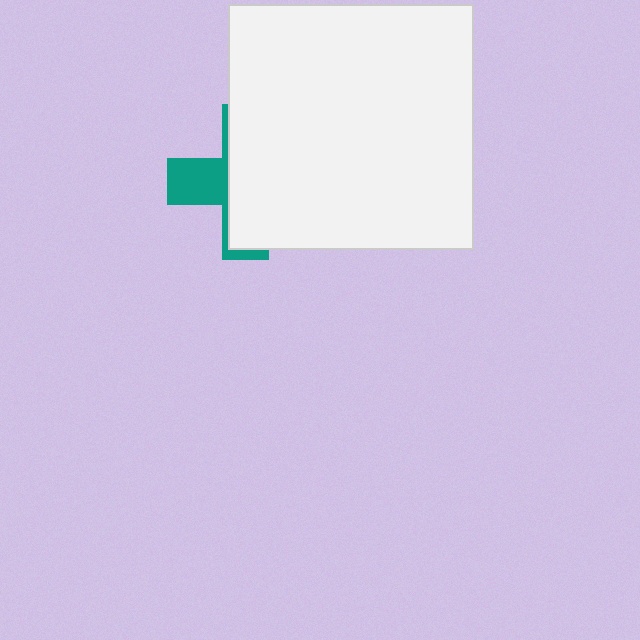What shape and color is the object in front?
The object in front is a white rectangle.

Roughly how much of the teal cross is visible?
A small part of it is visible (roughly 31%).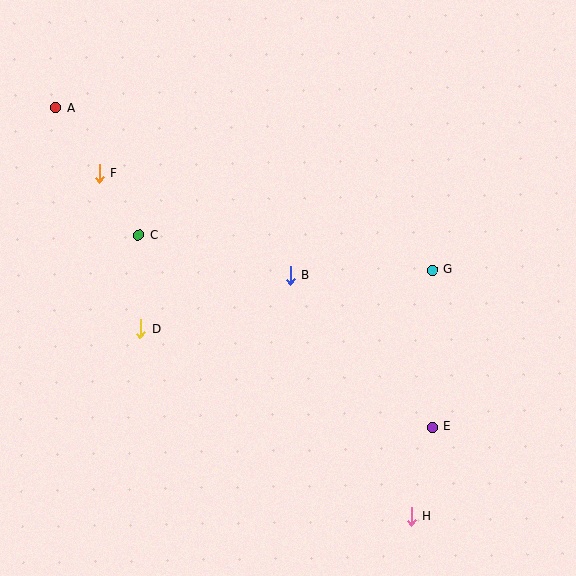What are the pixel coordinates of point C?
Point C is at (139, 235).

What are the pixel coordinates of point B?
Point B is at (290, 275).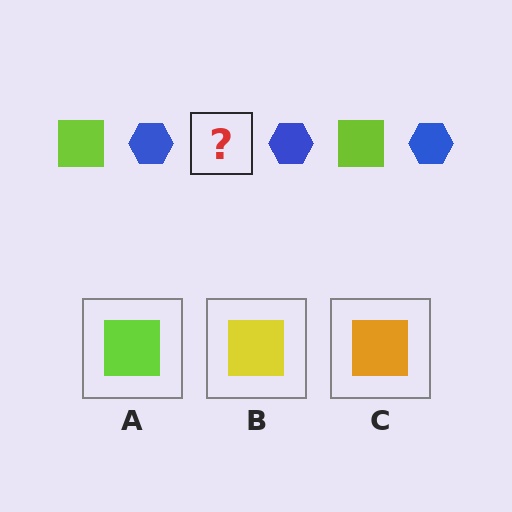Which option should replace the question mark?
Option A.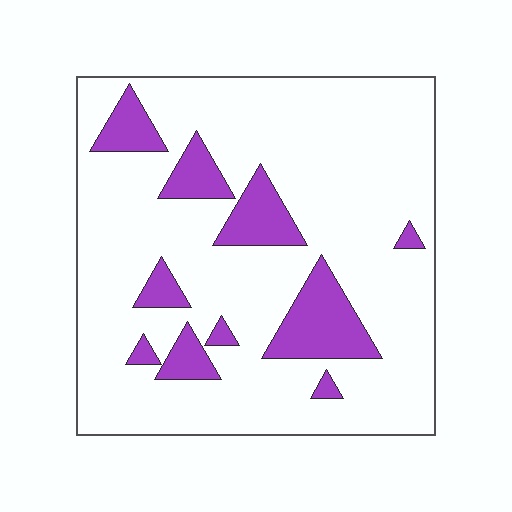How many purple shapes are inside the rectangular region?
10.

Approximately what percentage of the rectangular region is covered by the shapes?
Approximately 15%.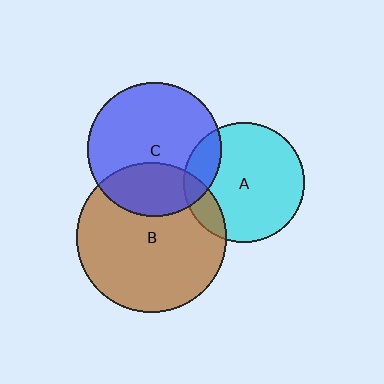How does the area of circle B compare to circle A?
Approximately 1.6 times.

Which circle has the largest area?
Circle B (brown).